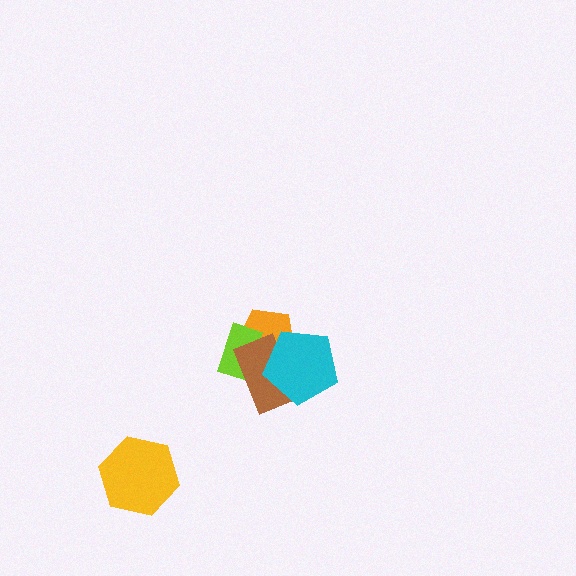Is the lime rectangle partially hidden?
Yes, it is partially covered by another shape.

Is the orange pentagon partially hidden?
Yes, it is partially covered by another shape.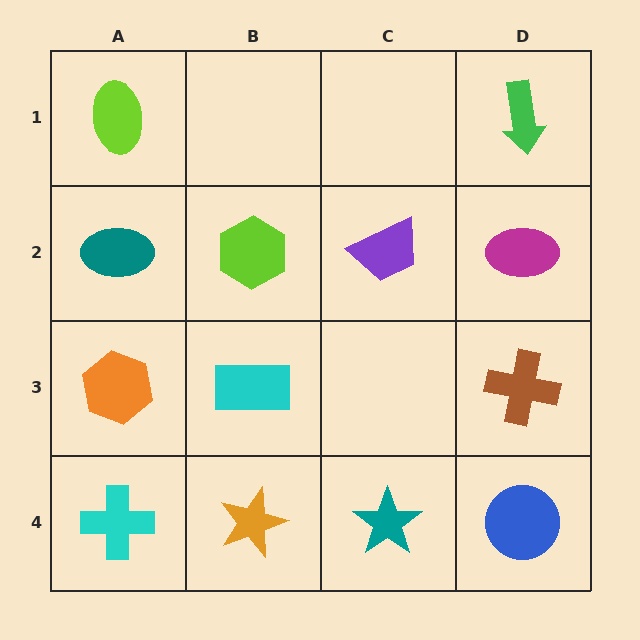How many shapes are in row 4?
4 shapes.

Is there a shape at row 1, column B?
No, that cell is empty.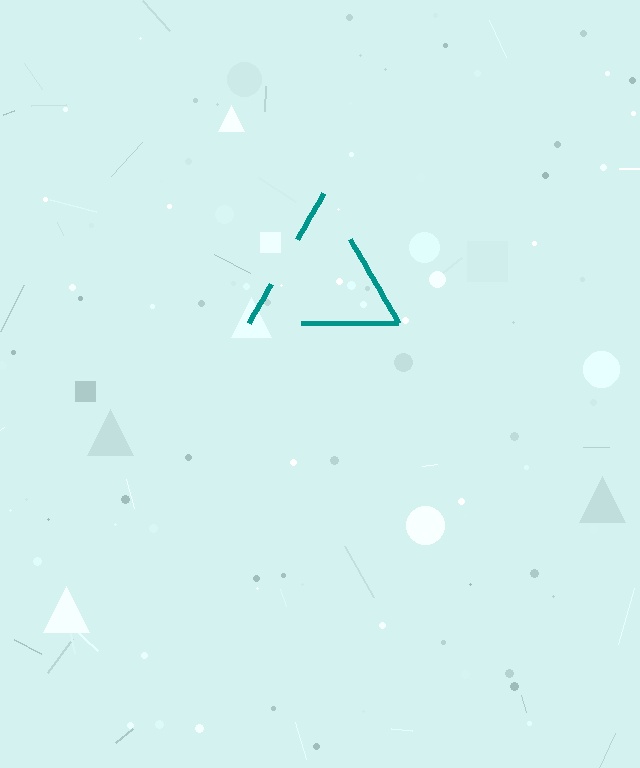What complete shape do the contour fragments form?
The contour fragments form a triangle.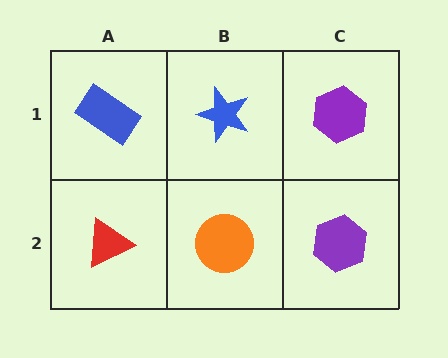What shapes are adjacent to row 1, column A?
A red triangle (row 2, column A), a blue star (row 1, column B).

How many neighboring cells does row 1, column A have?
2.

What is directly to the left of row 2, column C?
An orange circle.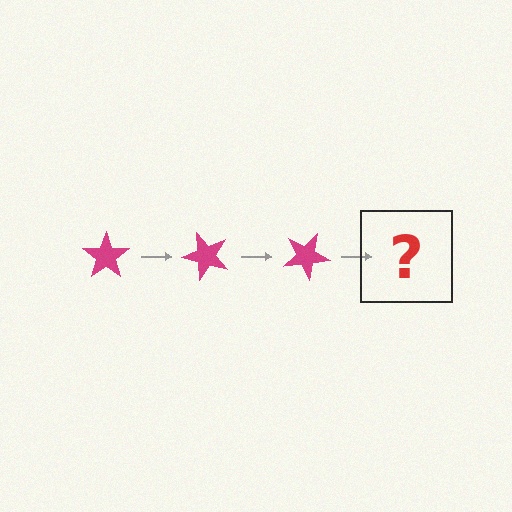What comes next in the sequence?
The next element should be a magenta star rotated 150 degrees.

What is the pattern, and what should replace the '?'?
The pattern is that the star rotates 50 degrees each step. The '?' should be a magenta star rotated 150 degrees.